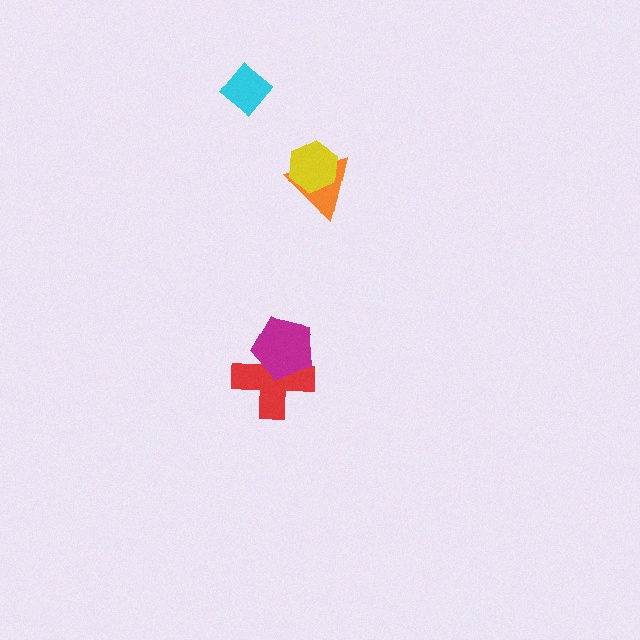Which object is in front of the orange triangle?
The yellow hexagon is in front of the orange triangle.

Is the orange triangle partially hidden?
Yes, it is partially covered by another shape.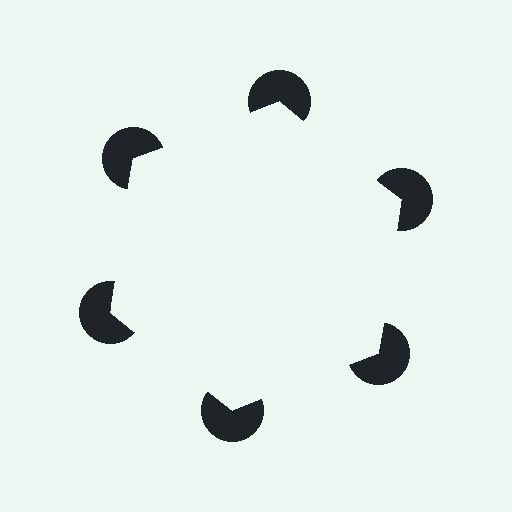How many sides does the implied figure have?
6 sides.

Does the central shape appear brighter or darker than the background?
It typically appears slightly brighter than the background, even though no actual brightness change is drawn.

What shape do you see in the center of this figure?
An illusory hexagon — its edges are inferred from the aligned wedge cuts in the pac-man discs, not physically drawn.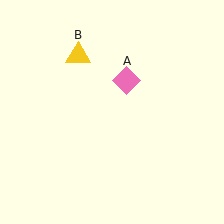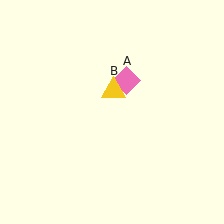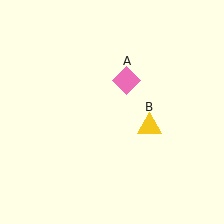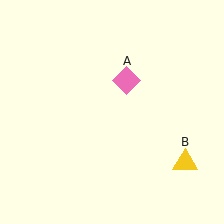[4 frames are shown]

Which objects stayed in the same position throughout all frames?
Pink diamond (object A) remained stationary.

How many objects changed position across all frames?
1 object changed position: yellow triangle (object B).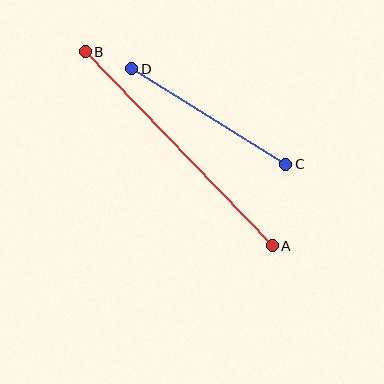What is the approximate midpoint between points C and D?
The midpoint is at approximately (209, 116) pixels.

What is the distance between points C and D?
The distance is approximately 181 pixels.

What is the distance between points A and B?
The distance is approximately 269 pixels.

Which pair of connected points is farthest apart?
Points A and B are farthest apart.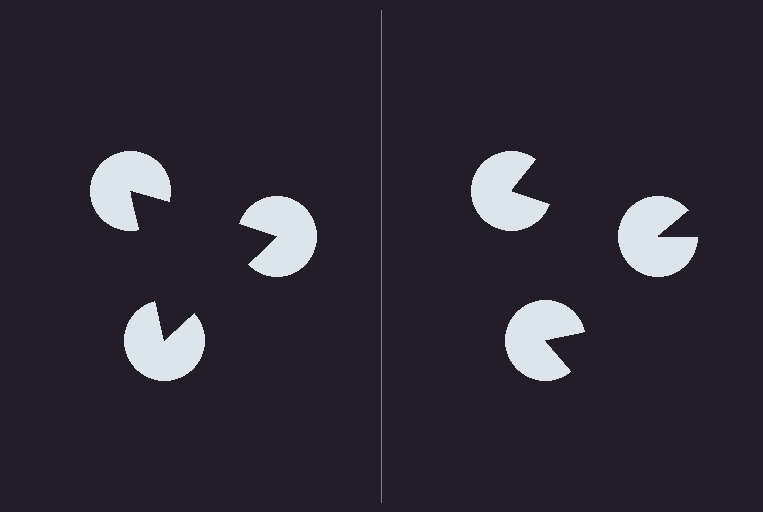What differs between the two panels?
The pac-man discs are positioned identically on both sides; only the wedge orientations differ. On the left they align to a triangle; on the right they are misaligned.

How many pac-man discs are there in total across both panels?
6 — 3 on each side.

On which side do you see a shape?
An illusory triangle appears on the left side. On the right side the wedge cuts are rotated, so no coherent shape forms.